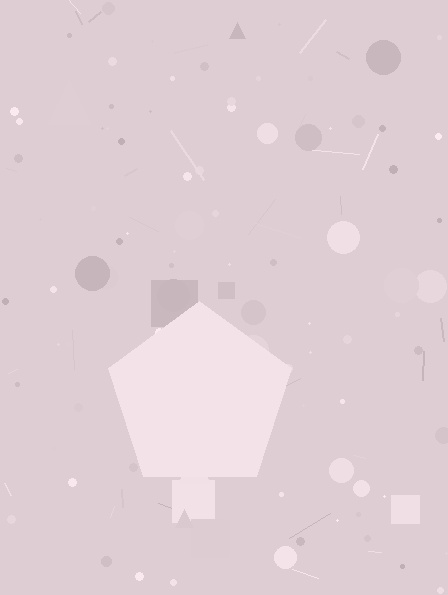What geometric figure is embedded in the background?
A pentagon is embedded in the background.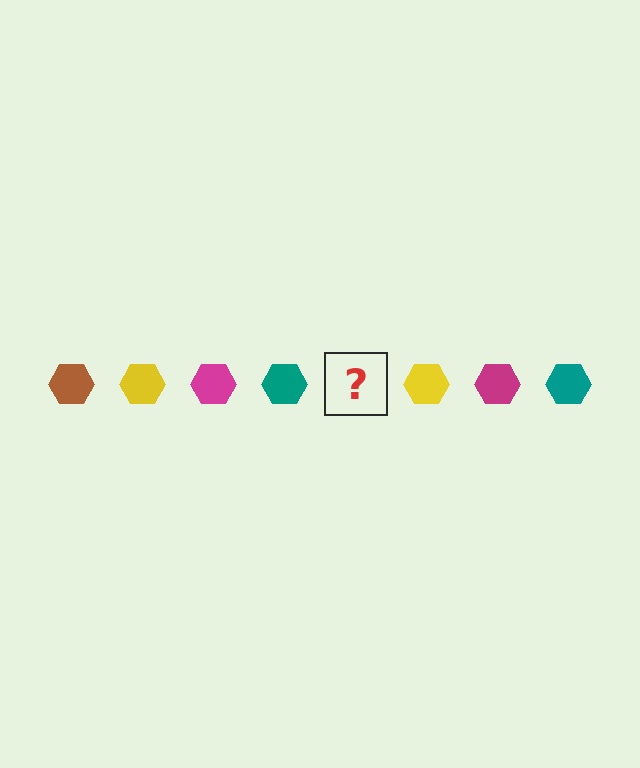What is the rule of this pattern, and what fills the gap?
The rule is that the pattern cycles through brown, yellow, magenta, teal hexagons. The gap should be filled with a brown hexagon.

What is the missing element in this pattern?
The missing element is a brown hexagon.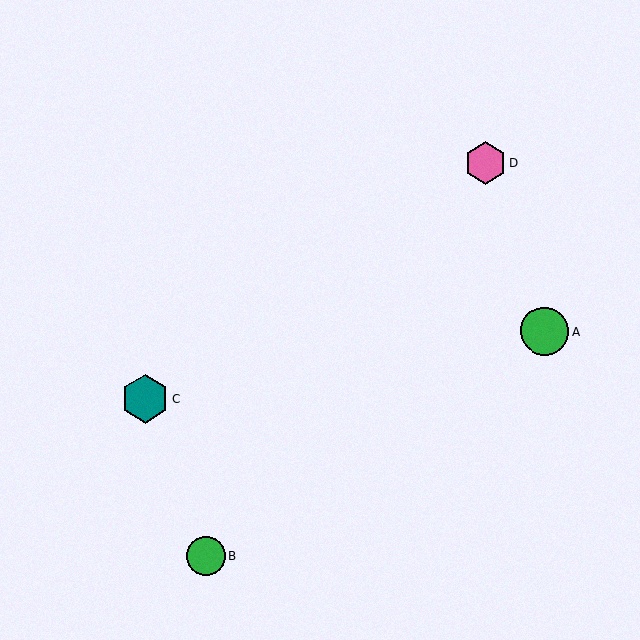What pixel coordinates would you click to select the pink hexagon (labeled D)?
Click at (486, 163) to select the pink hexagon D.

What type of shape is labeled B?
Shape B is a green circle.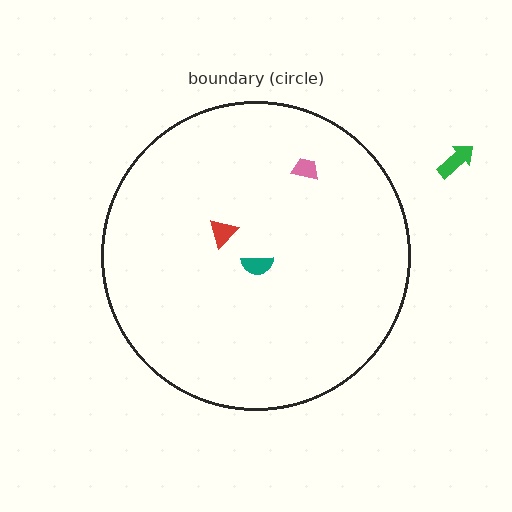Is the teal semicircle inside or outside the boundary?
Inside.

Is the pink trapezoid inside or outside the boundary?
Inside.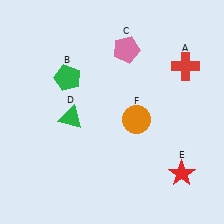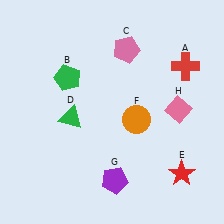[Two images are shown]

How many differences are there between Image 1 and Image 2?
There are 2 differences between the two images.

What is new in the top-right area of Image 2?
A pink diamond (H) was added in the top-right area of Image 2.